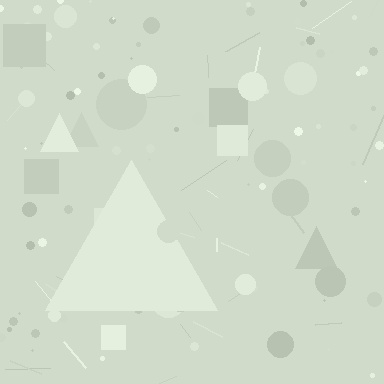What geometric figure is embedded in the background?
A triangle is embedded in the background.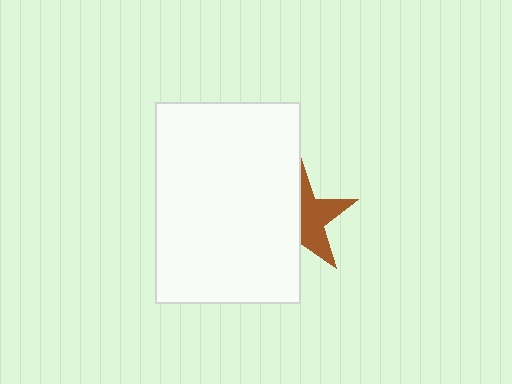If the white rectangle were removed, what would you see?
You would see the complete brown star.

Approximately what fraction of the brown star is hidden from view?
Roughly 53% of the brown star is hidden behind the white rectangle.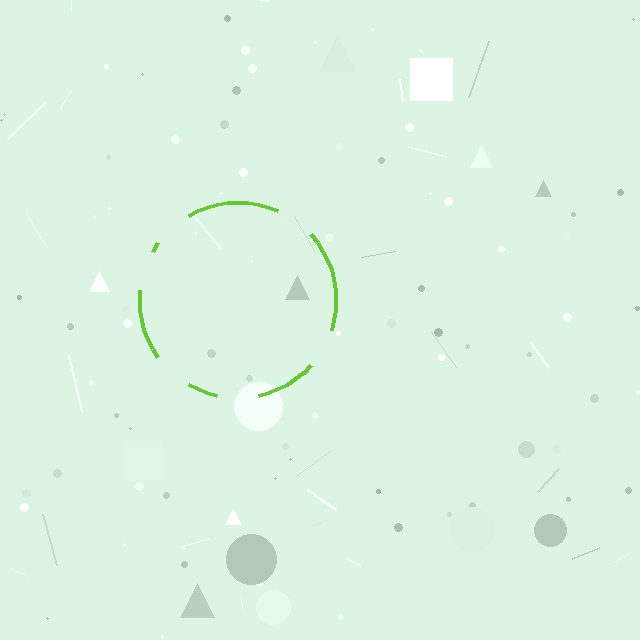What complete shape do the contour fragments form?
The contour fragments form a circle.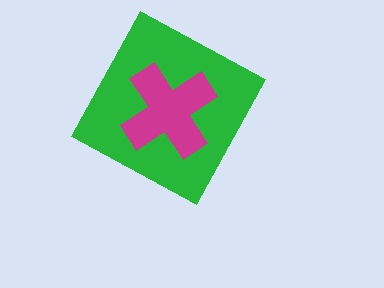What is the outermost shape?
The green diamond.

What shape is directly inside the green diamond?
The magenta cross.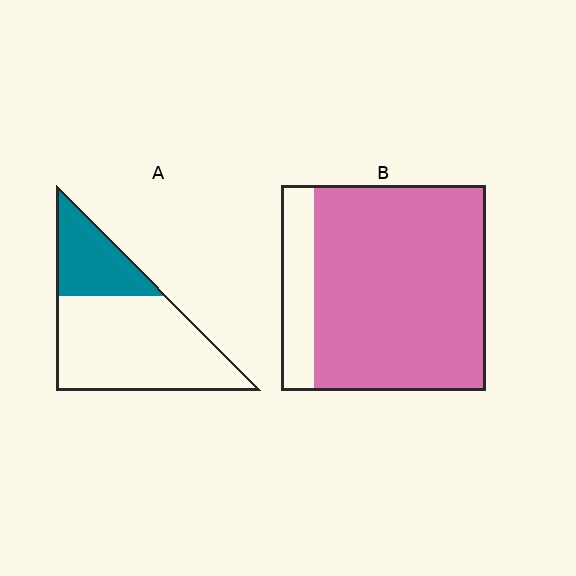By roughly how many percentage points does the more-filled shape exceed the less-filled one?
By roughly 55 percentage points (B over A).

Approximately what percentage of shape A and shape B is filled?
A is approximately 30% and B is approximately 85%.